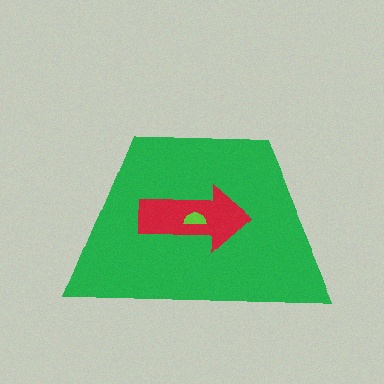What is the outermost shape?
The green trapezoid.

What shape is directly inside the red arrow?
The lime semicircle.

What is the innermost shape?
The lime semicircle.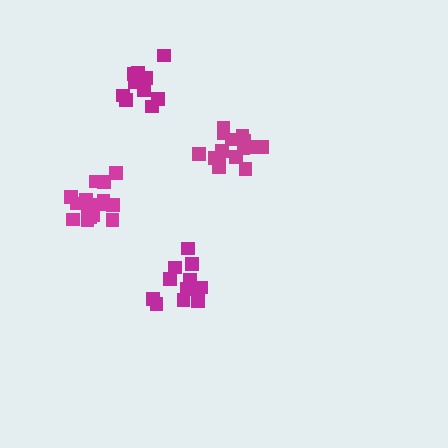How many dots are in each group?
Group 1: 13 dots, Group 2: 16 dots, Group 3: 15 dots, Group 4: 11 dots (55 total).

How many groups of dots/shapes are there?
There are 4 groups.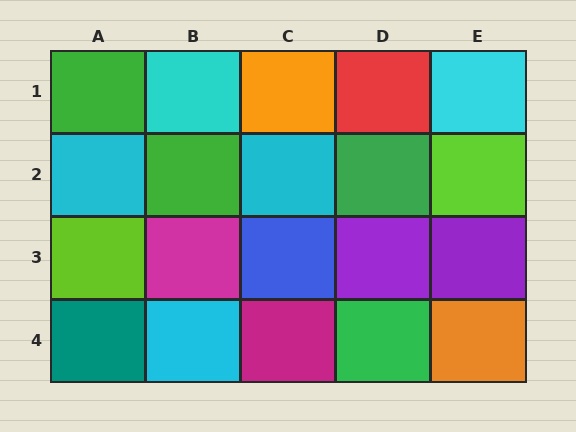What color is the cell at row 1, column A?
Green.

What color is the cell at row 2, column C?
Cyan.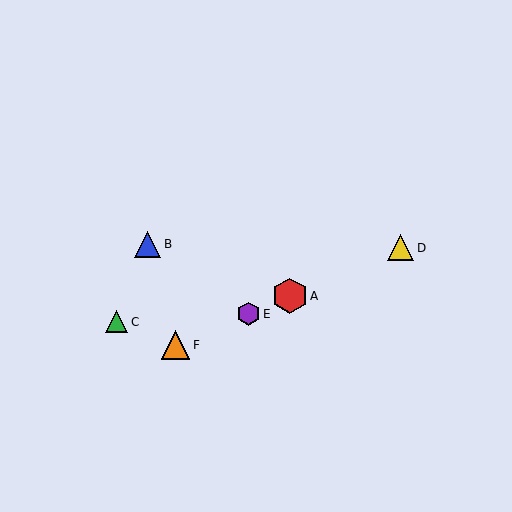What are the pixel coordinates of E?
Object E is at (248, 314).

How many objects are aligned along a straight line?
4 objects (A, D, E, F) are aligned along a straight line.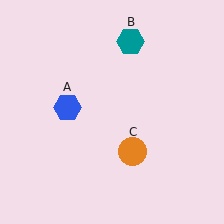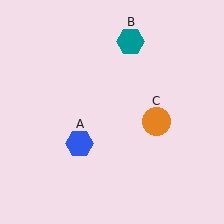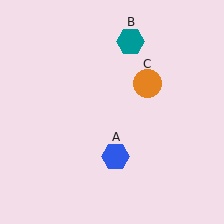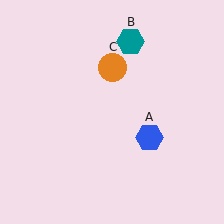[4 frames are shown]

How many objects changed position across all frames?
2 objects changed position: blue hexagon (object A), orange circle (object C).